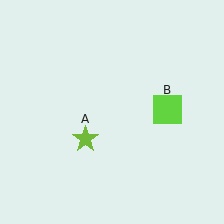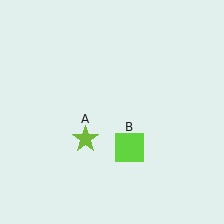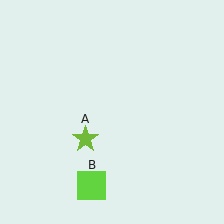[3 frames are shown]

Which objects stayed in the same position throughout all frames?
Lime star (object A) remained stationary.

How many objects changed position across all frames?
1 object changed position: lime square (object B).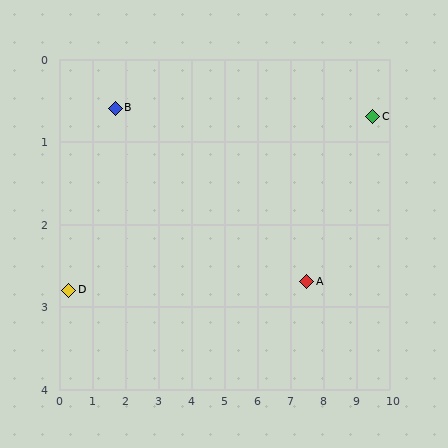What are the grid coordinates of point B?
Point B is at approximately (1.7, 0.6).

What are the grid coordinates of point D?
Point D is at approximately (0.3, 2.8).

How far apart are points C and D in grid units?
Points C and D are about 9.4 grid units apart.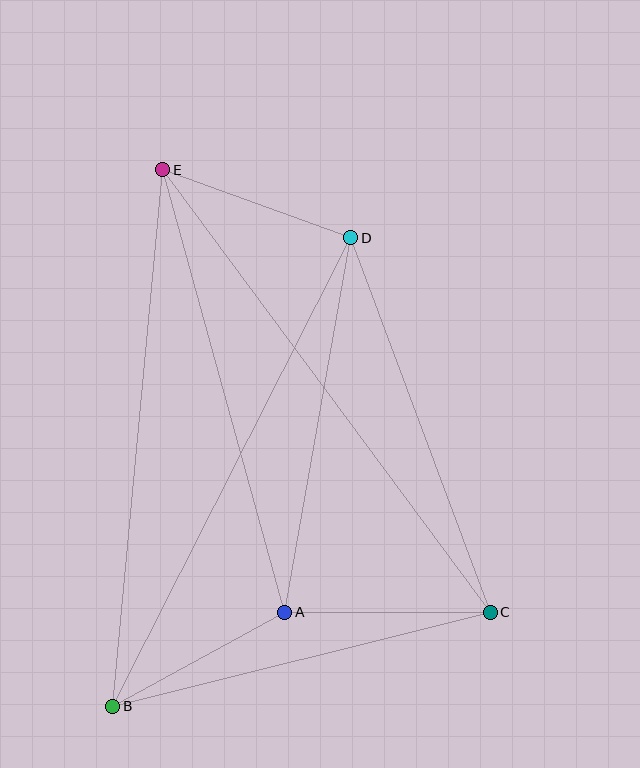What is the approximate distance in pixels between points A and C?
The distance between A and C is approximately 205 pixels.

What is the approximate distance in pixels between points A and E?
The distance between A and E is approximately 459 pixels.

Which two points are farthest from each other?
Points C and E are farthest from each other.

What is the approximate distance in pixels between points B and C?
The distance between B and C is approximately 389 pixels.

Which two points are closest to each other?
Points A and B are closest to each other.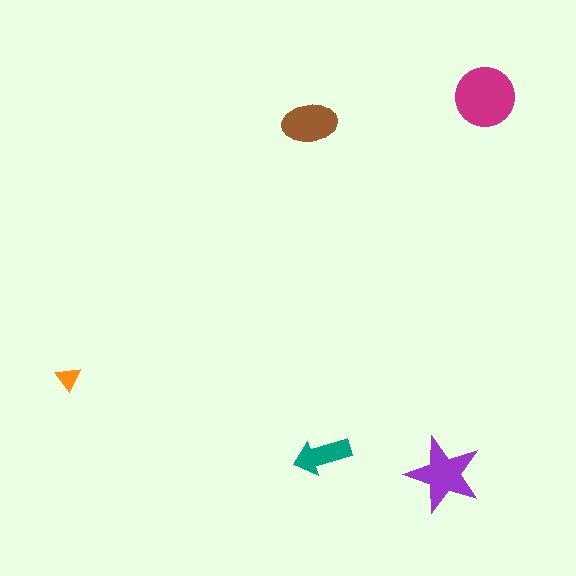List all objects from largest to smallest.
The magenta circle, the purple star, the brown ellipse, the teal arrow, the orange triangle.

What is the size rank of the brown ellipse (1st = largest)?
3rd.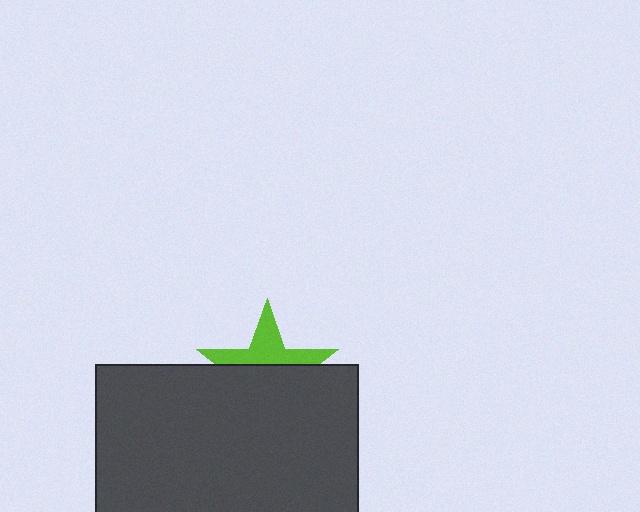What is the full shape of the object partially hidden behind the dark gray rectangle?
The partially hidden object is a lime star.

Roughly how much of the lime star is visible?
A small part of it is visible (roughly 40%).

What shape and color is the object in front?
The object in front is a dark gray rectangle.